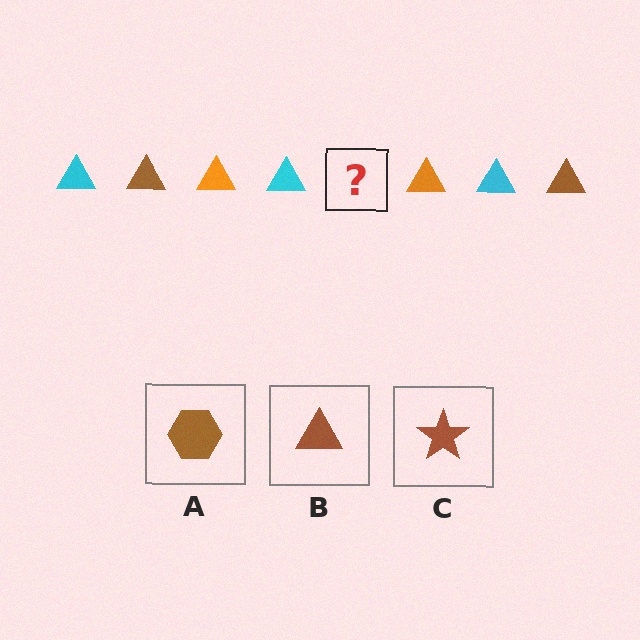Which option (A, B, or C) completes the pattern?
B.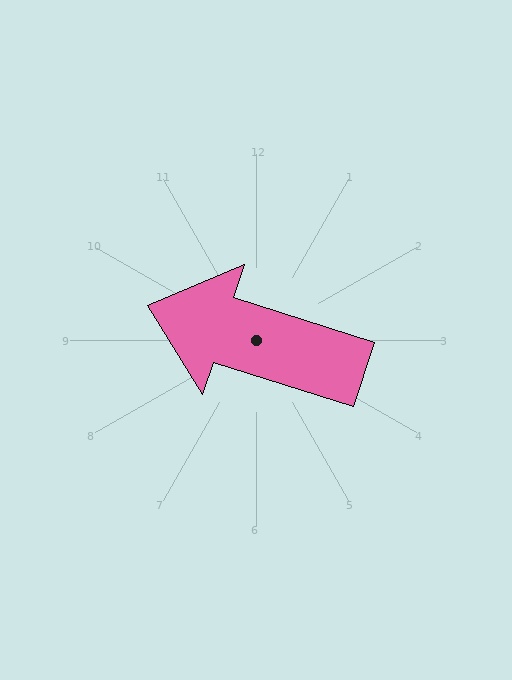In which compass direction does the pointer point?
West.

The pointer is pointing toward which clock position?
Roughly 10 o'clock.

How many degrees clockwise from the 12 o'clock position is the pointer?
Approximately 288 degrees.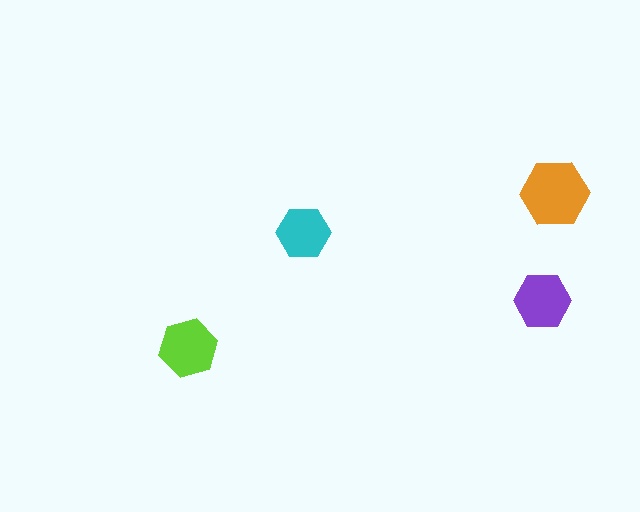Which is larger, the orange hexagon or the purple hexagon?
The orange one.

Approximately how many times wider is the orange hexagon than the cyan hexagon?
About 1.5 times wider.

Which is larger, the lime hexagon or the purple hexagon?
The lime one.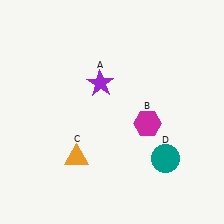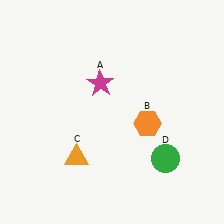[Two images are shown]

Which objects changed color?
A changed from purple to magenta. B changed from magenta to orange. D changed from teal to green.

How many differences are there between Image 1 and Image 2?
There are 3 differences between the two images.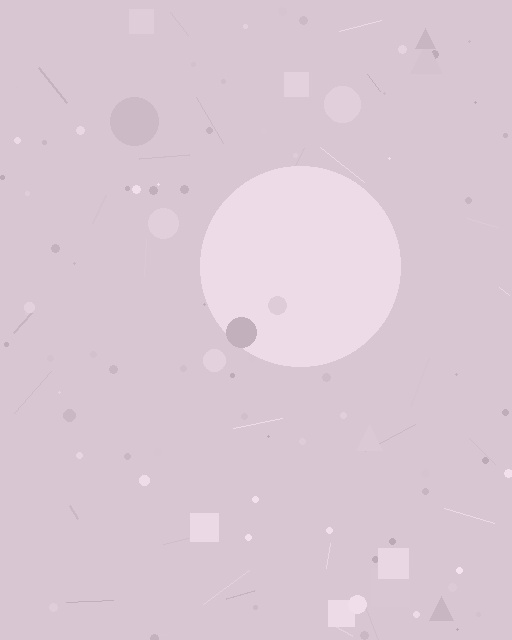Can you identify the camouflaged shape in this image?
The camouflaged shape is a circle.